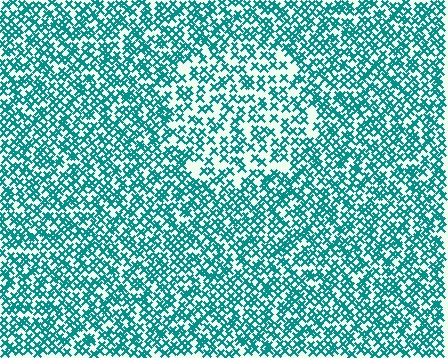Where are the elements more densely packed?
The elements are more densely packed outside the circle boundary.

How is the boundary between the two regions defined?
The boundary is defined by a change in element density (approximately 1.6x ratio). All elements are the same color, size, and shape.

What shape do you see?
I see a circle.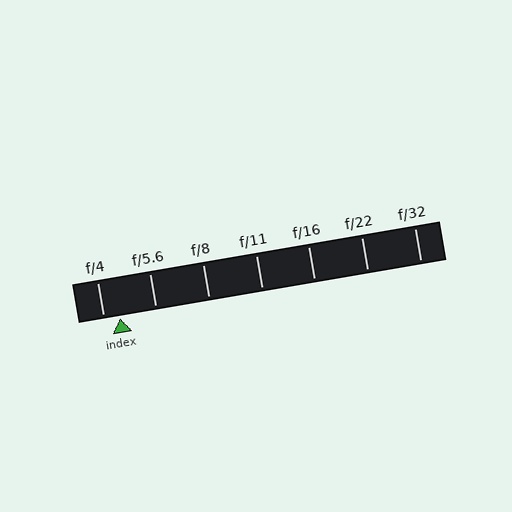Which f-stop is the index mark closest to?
The index mark is closest to f/4.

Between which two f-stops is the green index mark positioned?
The index mark is between f/4 and f/5.6.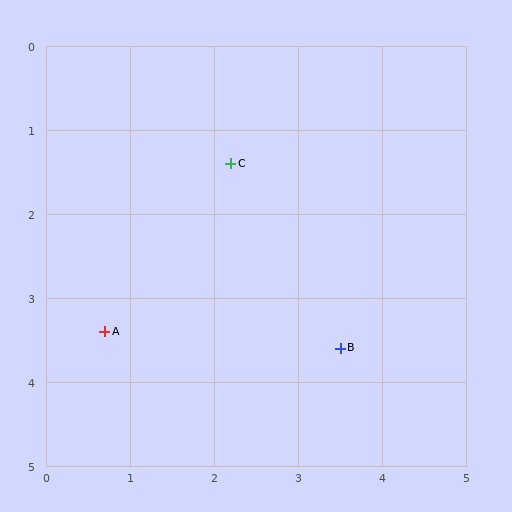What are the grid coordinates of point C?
Point C is at approximately (2.2, 1.4).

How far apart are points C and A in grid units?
Points C and A are about 2.5 grid units apart.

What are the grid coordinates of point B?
Point B is at approximately (3.5, 3.6).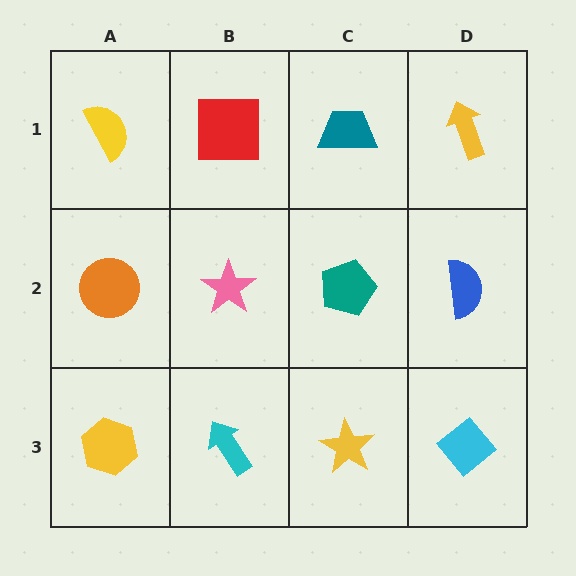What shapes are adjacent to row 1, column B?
A pink star (row 2, column B), a yellow semicircle (row 1, column A), a teal trapezoid (row 1, column C).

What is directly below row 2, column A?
A yellow hexagon.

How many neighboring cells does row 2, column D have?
3.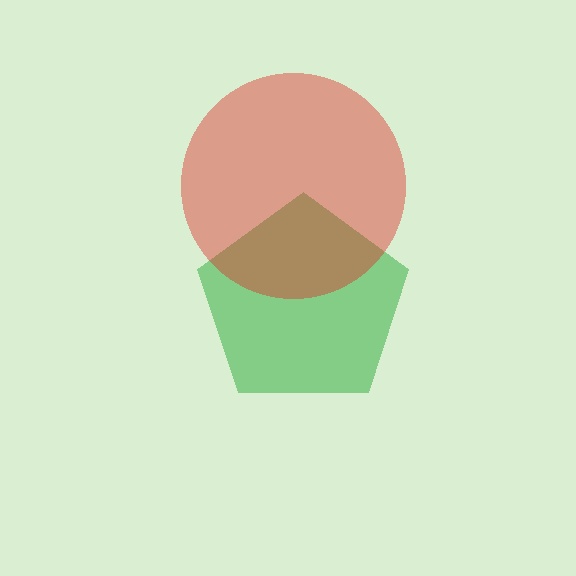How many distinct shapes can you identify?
There are 2 distinct shapes: a green pentagon, a red circle.